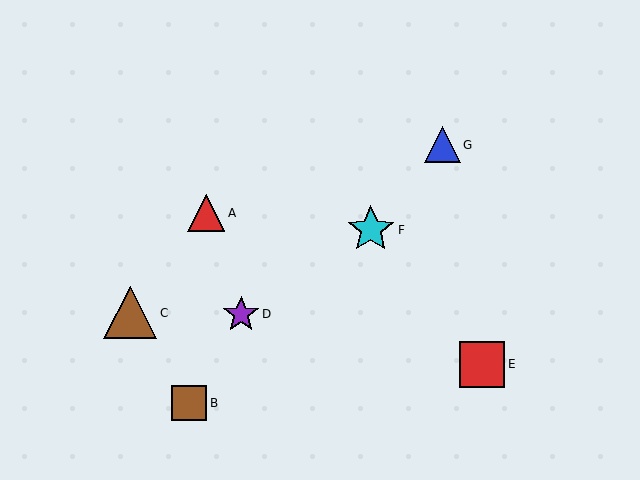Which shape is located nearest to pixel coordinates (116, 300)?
The brown triangle (labeled C) at (130, 313) is nearest to that location.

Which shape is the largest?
The brown triangle (labeled C) is the largest.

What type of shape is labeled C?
Shape C is a brown triangle.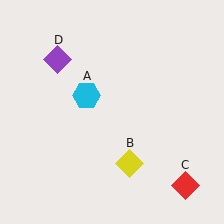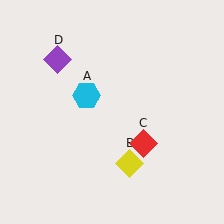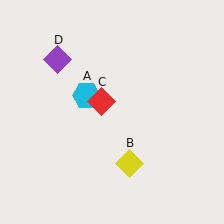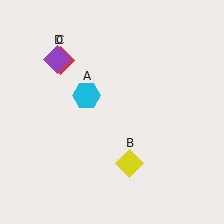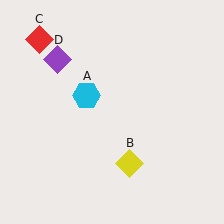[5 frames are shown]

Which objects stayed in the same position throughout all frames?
Cyan hexagon (object A) and yellow diamond (object B) and purple diamond (object D) remained stationary.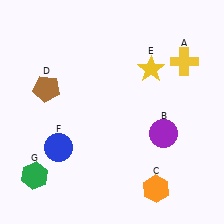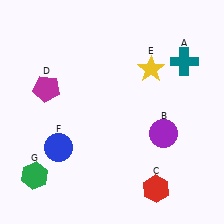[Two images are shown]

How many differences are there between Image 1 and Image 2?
There are 3 differences between the two images.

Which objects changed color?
A changed from yellow to teal. C changed from orange to red. D changed from brown to magenta.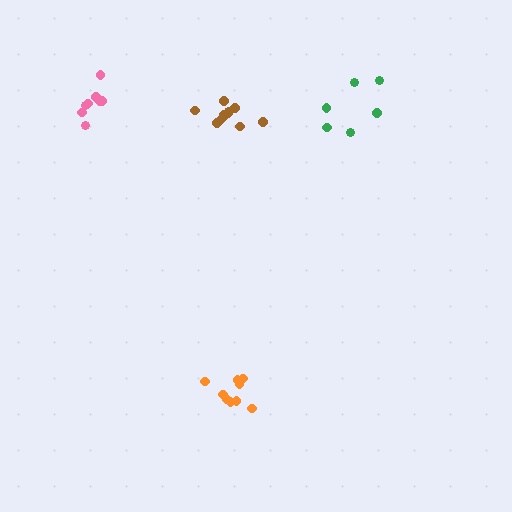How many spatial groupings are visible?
There are 4 spatial groupings.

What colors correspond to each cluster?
The clusters are colored: pink, orange, green, brown.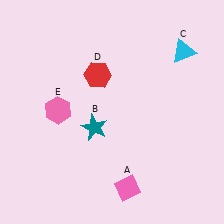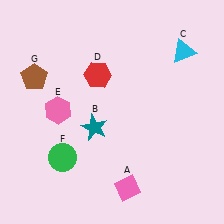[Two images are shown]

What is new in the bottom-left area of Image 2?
A green circle (F) was added in the bottom-left area of Image 2.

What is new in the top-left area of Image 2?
A brown pentagon (G) was added in the top-left area of Image 2.